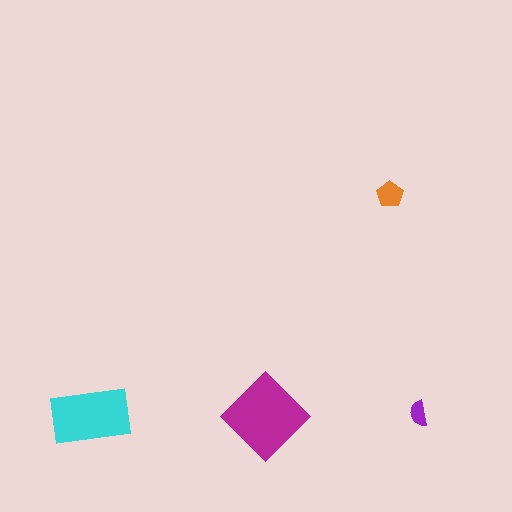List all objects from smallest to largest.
The purple semicircle, the orange pentagon, the cyan rectangle, the magenta diamond.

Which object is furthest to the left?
The cyan rectangle is leftmost.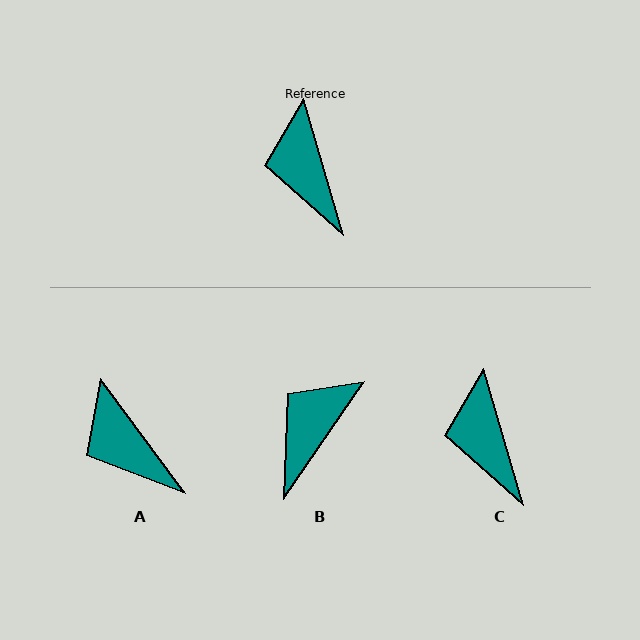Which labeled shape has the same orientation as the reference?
C.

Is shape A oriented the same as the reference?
No, it is off by about 21 degrees.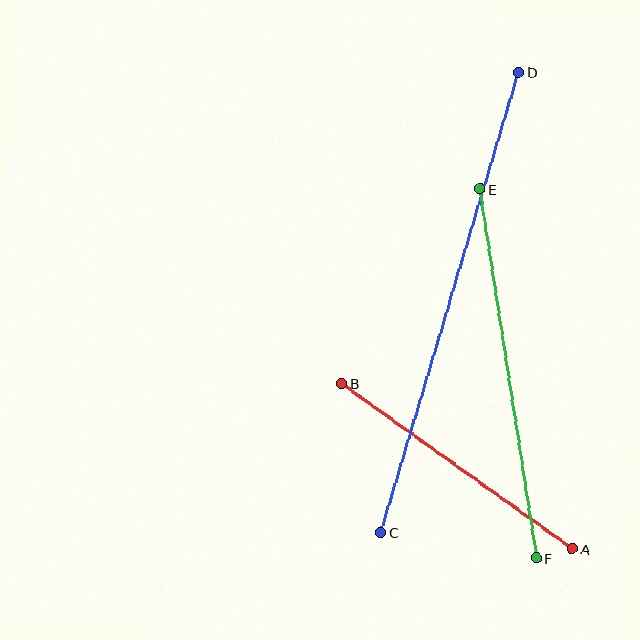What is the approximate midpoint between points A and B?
The midpoint is at approximately (457, 466) pixels.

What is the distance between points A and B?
The distance is approximately 284 pixels.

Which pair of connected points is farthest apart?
Points C and D are farthest apart.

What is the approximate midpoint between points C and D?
The midpoint is at approximately (450, 302) pixels.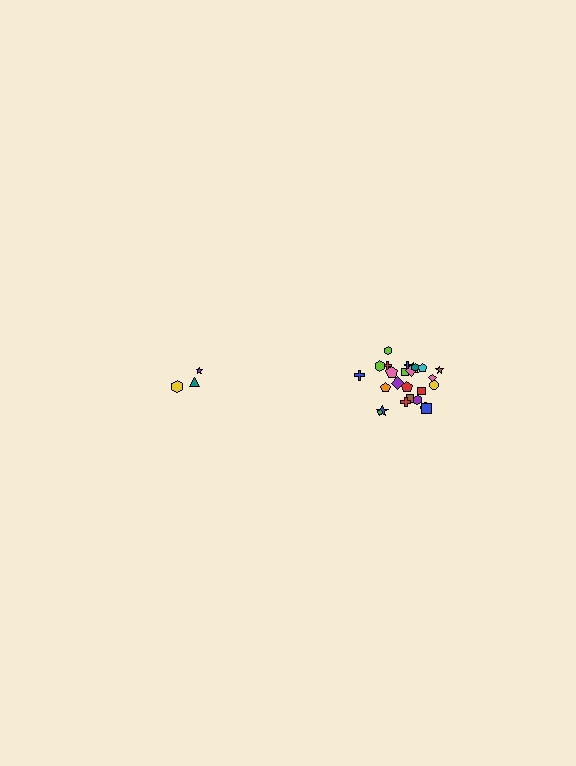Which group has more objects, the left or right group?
The right group.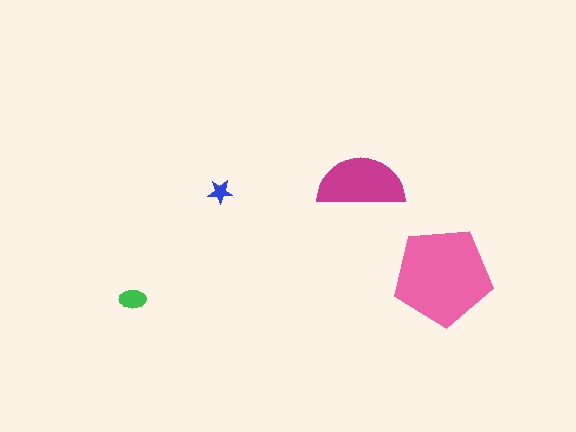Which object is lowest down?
The green ellipse is bottommost.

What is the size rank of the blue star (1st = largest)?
4th.